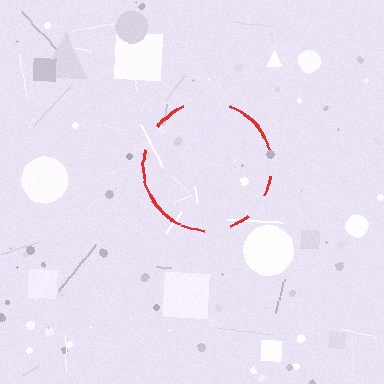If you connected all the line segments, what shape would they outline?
They would outline a circle.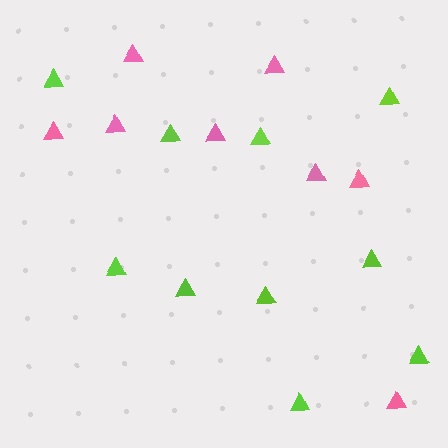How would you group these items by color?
There are 2 groups: one group of pink triangles (8) and one group of lime triangles (10).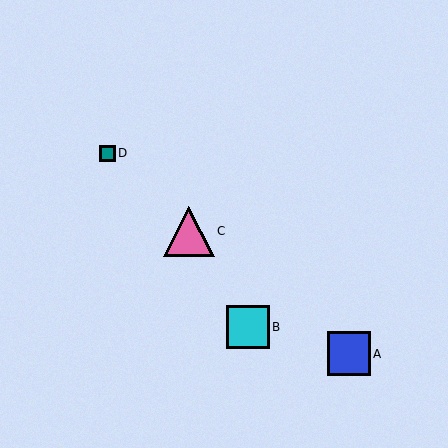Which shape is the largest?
The pink triangle (labeled C) is the largest.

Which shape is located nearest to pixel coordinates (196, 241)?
The pink triangle (labeled C) at (189, 231) is nearest to that location.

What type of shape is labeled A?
Shape A is a blue square.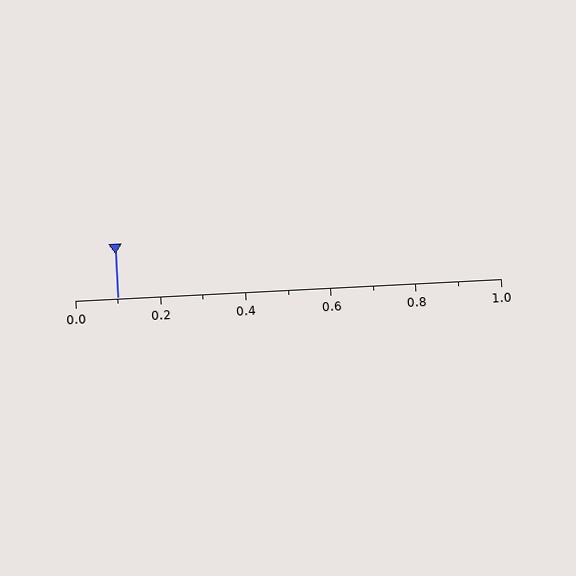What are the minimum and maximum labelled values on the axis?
The axis runs from 0.0 to 1.0.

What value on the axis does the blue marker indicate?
The marker indicates approximately 0.1.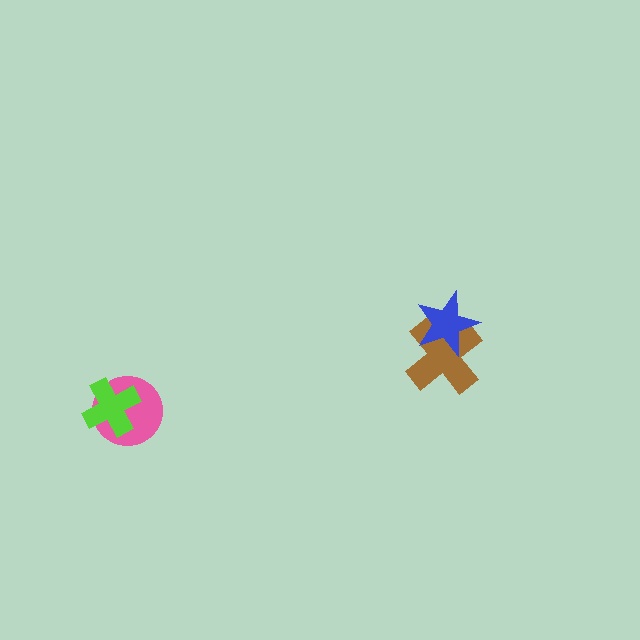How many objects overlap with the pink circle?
1 object overlaps with the pink circle.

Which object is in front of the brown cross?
The blue star is in front of the brown cross.